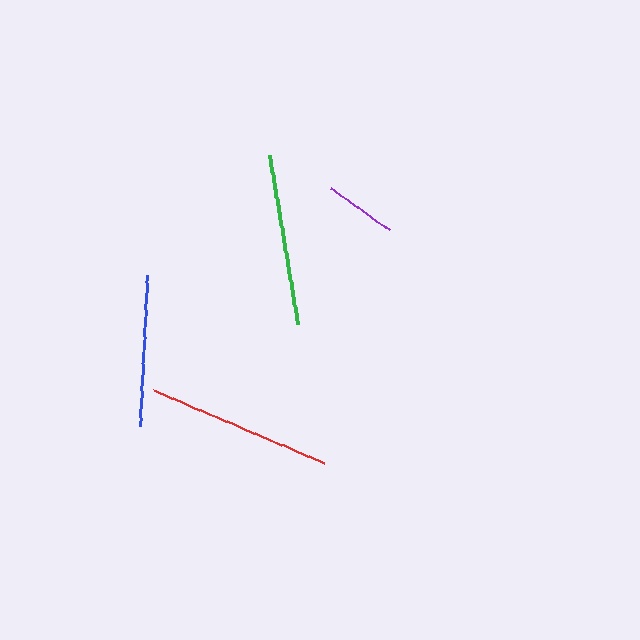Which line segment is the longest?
The red line is the longest at approximately 185 pixels.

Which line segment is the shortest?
The purple line is the shortest at approximately 71 pixels.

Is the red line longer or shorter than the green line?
The red line is longer than the green line.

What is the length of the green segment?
The green segment is approximately 171 pixels long.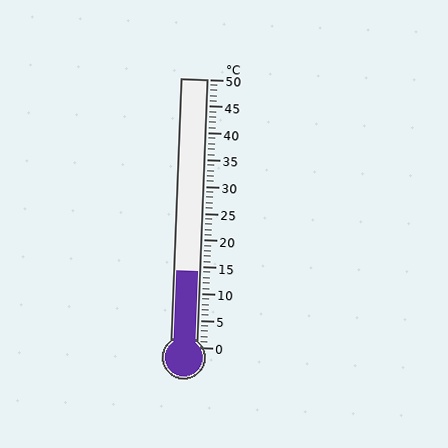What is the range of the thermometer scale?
The thermometer scale ranges from 0°C to 50°C.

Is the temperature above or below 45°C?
The temperature is below 45°C.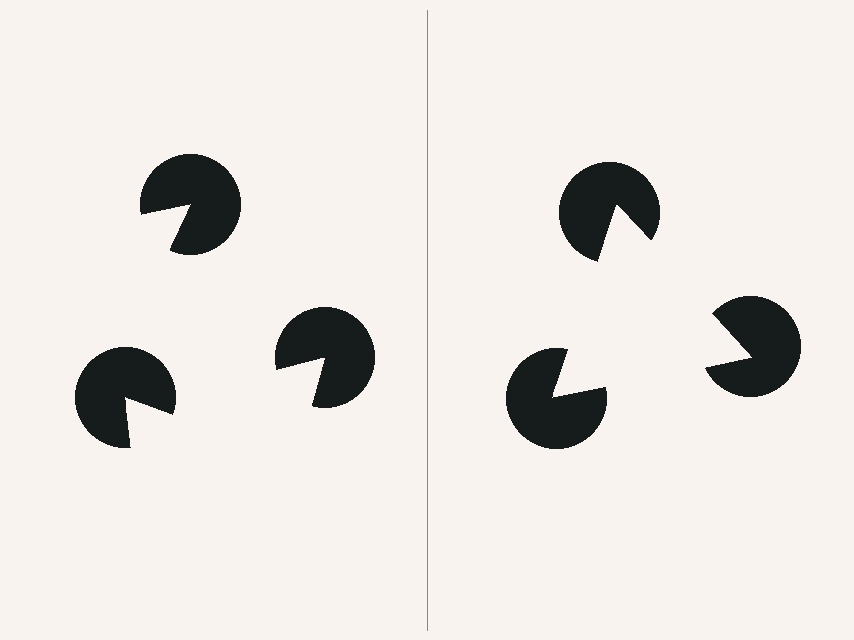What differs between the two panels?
The pac-man discs are positioned identically on both sides; only the wedge orientations differ. On the right they align to a triangle; on the left they are misaligned.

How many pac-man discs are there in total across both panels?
6 — 3 on each side.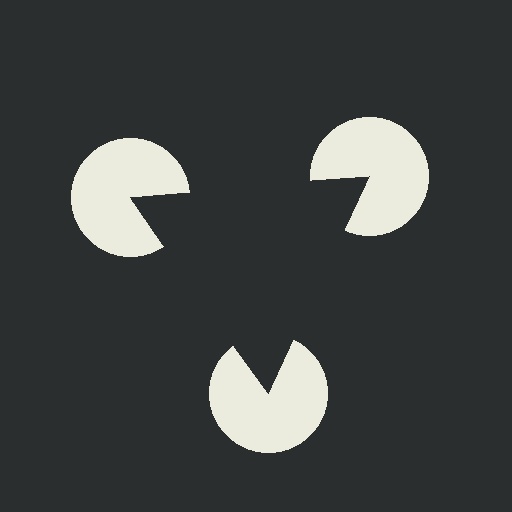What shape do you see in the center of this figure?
An illusory triangle — its edges are inferred from the aligned wedge cuts in the pac-man discs, not physically drawn.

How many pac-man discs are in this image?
There are 3 — one at each vertex of the illusory triangle.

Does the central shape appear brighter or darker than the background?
It typically appears slightly darker than the background, even though no actual brightness change is drawn.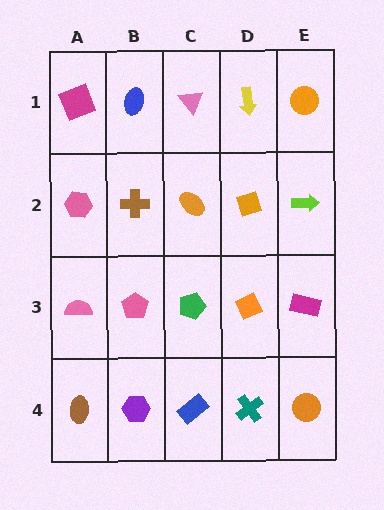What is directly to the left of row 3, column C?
A pink pentagon.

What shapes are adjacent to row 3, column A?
A pink hexagon (row 2, column A), a brown ellipse (row 4, column A), a pink pentagon (row 3, column B).